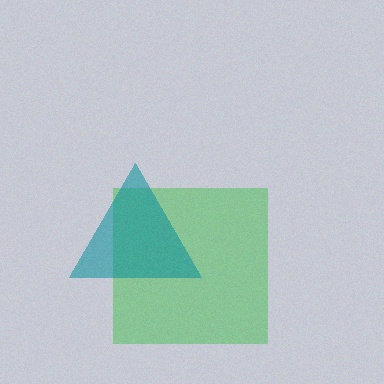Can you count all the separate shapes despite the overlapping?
Yes, there are 2 separate shapes.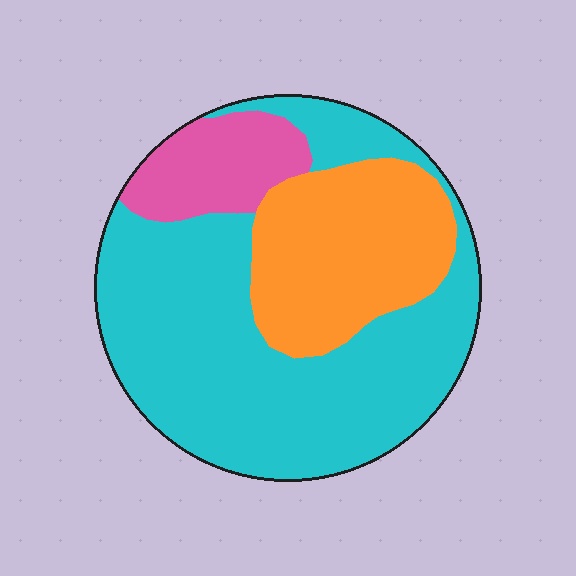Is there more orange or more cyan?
Cyan.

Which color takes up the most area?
Cyan, at roughly 60%.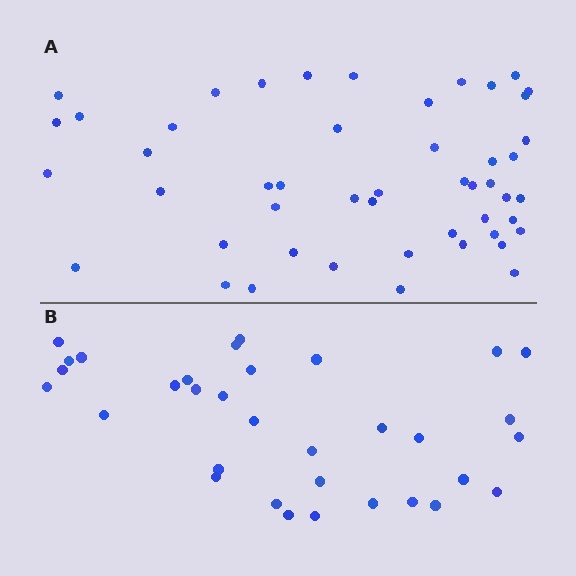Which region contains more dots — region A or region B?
Region A (the top region) has more dots.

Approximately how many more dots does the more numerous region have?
Region A has approximately 15 more dots than region B.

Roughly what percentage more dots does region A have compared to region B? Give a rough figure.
About 50% more.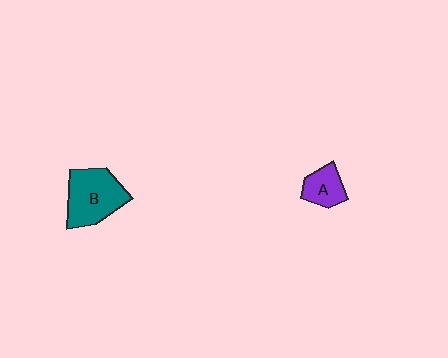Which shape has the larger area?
Shape B (teal).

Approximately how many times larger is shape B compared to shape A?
Approximately 2.0 times.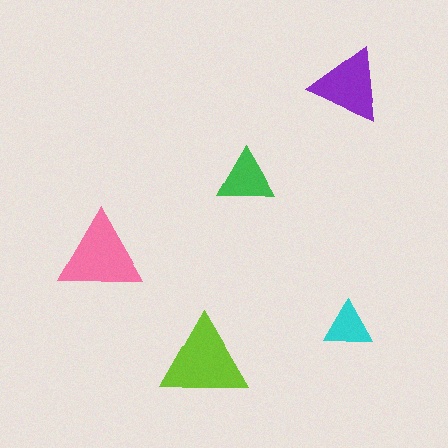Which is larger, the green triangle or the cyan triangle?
The green one.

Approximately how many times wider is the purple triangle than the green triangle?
About 1.5 times wider.